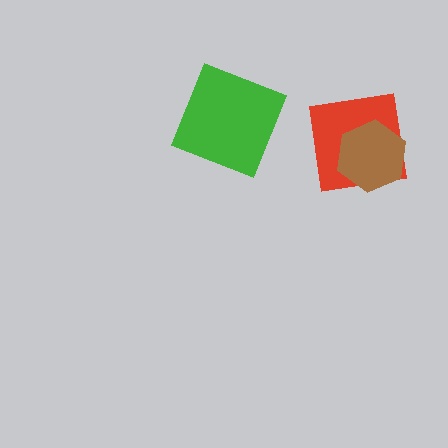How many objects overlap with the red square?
1 object overlaps with the red square.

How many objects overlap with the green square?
0 objects overlap with the green square.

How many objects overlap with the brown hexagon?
1 object overlaps with the brown hexagon.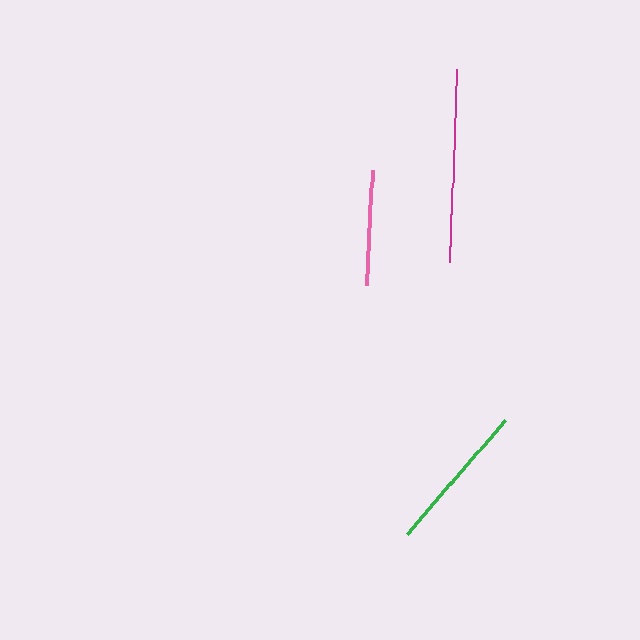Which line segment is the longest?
The magenta line is the longest at approximately 194 pixels.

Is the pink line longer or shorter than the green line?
The green line is longer than the pink line.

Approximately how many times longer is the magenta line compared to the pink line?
The magenta line is approximately 1.7 times the length of the pink line.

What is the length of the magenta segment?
The magenta segment is approximately 194 pixels long.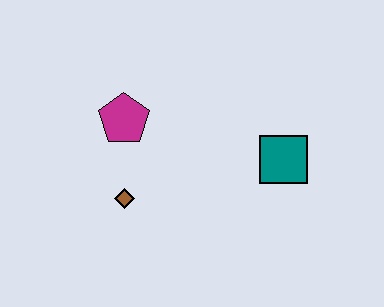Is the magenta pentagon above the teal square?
Yes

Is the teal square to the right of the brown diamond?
Yes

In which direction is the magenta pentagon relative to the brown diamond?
The magenta pentagon is above the brown diamond.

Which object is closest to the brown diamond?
The magenta pentagon is closest to the brown diamond.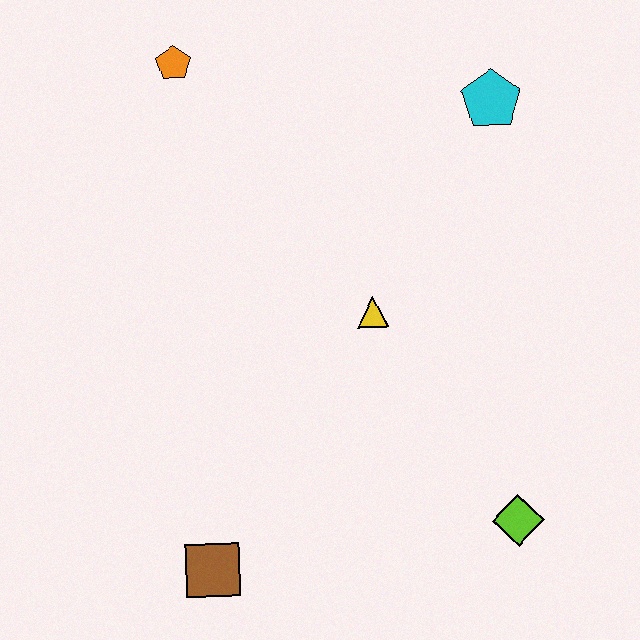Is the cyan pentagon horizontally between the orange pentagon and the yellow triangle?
No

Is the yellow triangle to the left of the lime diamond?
Yes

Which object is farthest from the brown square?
The cyan pentagon is farthest from the brown square.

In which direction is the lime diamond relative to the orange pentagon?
The lime diamond is below the orange pentagon.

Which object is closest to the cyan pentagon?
The yellow triangle is closest to the cyan pentagon.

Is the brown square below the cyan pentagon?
Yes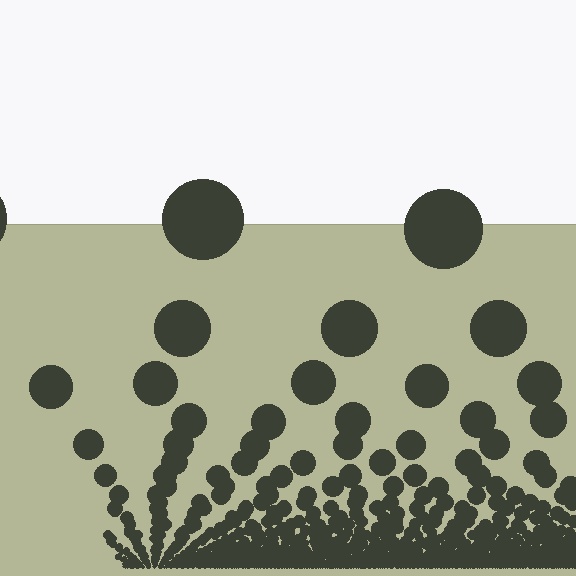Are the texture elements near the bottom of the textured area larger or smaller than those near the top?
Smaller. The gradient is inverted — elements near the bottom are smaller and denser.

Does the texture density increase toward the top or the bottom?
Density increases toward the bottom.